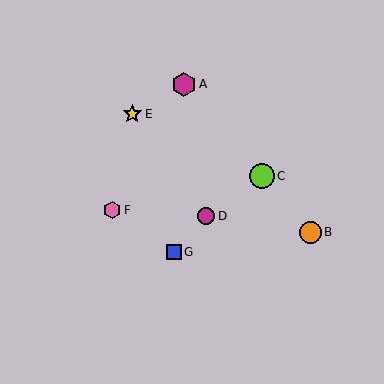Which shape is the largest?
The lime circle (labeled C) is the largest.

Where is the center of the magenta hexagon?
The center of the magenta hexagon is at (184, 84).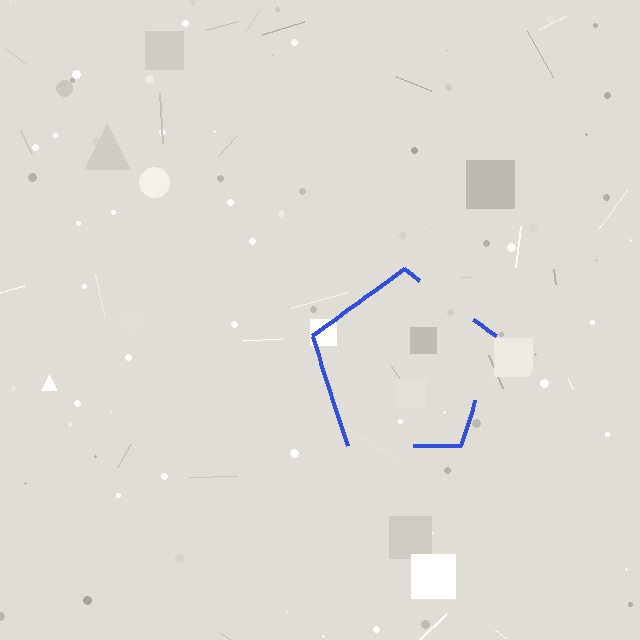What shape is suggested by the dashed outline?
The dashed outline suggests a pentagon.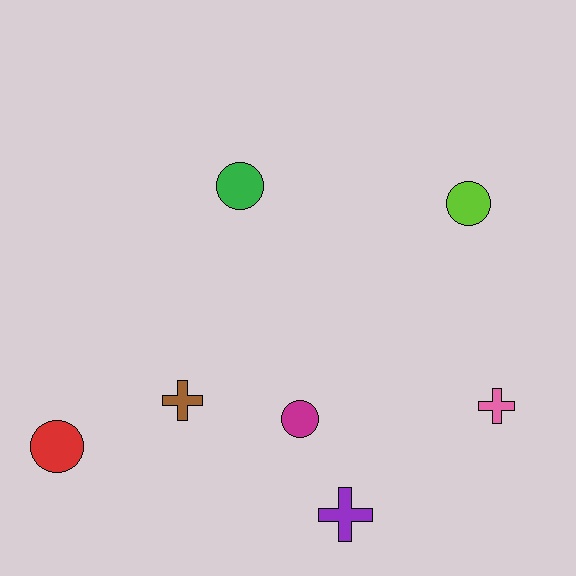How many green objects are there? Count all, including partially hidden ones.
There is 1 green object.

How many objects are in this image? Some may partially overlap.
There are 7 objects.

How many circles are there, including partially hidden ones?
There are 4 circles.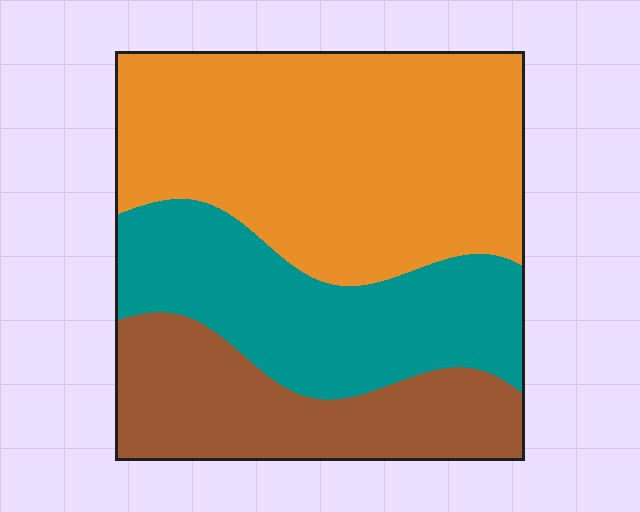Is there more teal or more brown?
Teal.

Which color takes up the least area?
Brown, at roughly 25%.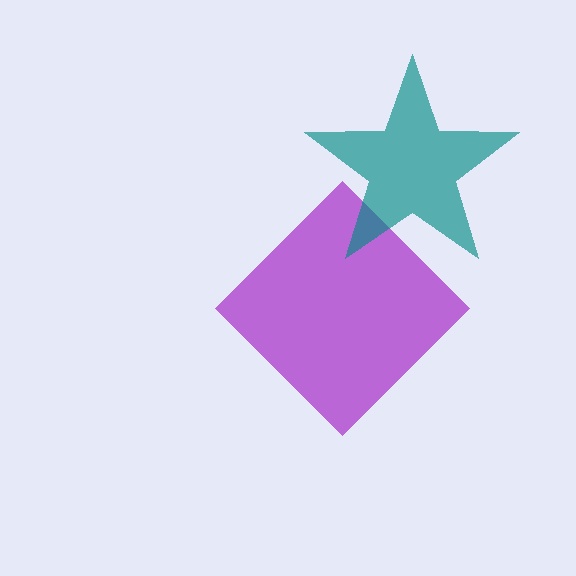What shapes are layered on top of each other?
The layered shapes are: a purple diamond, a teal star.